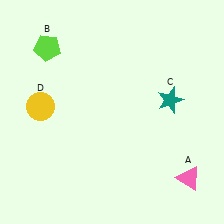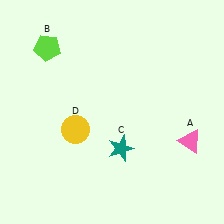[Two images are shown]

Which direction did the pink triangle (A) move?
The pink triangle (A) moved up.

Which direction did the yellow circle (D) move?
The yellow circle (D) moved right.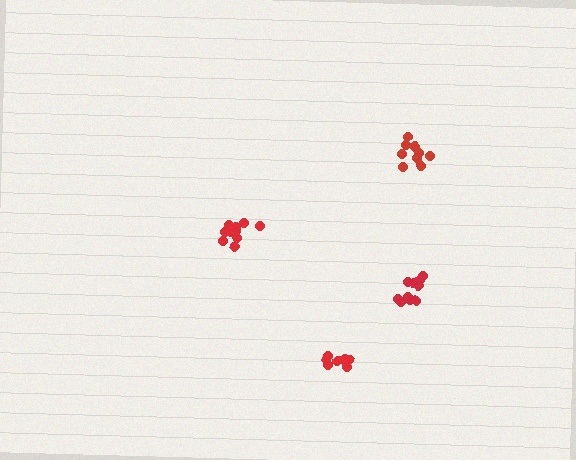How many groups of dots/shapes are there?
There are 4 groups.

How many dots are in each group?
Group 1: 9 dots, Group 2: 10 dots, Group 3: 10 dots, Group 4: 10 dots (39 total).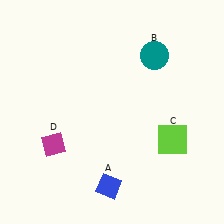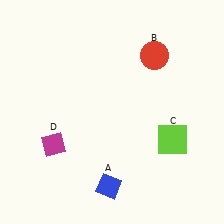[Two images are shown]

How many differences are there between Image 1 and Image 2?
There is 1 difference between the two images.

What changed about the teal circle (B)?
In Image 1, B is teal. In Image 2, it changed to red.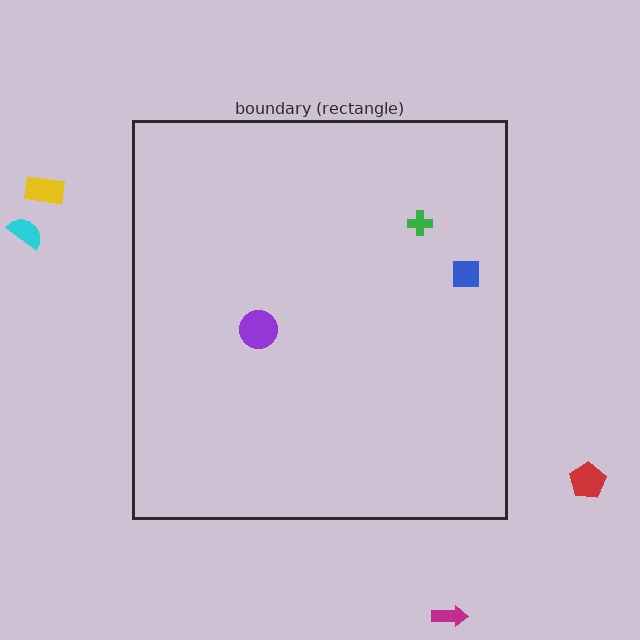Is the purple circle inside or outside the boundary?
Inside.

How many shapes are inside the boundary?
3 inside, 4 outside.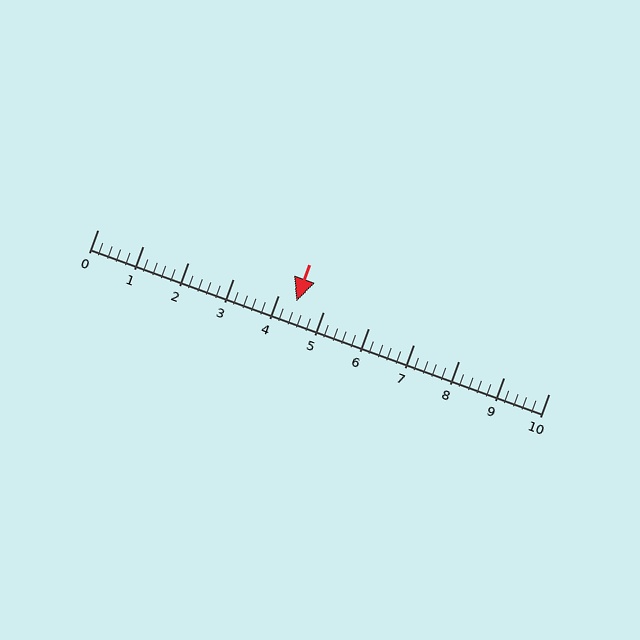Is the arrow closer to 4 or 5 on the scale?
The arrow is closer to 4.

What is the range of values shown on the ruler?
The ruler shows values from 0 to 10.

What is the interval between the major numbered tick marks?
The major tick marks are spaced 1 units apart.